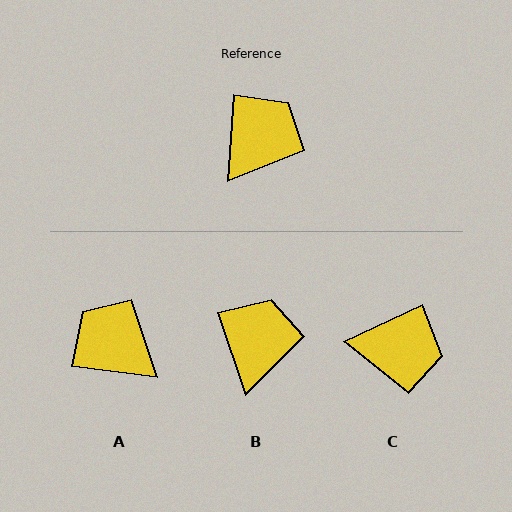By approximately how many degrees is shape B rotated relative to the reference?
Approximately 23 degrees counter-clockwise.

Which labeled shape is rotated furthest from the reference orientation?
A, about 87 degrees away.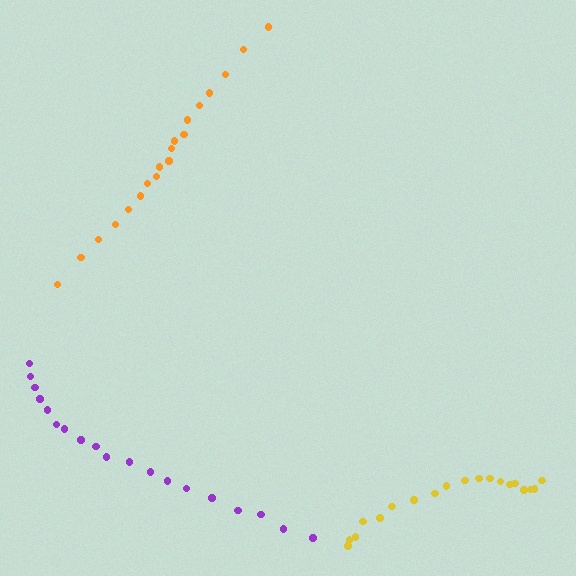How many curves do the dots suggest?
There are 3 distinct paths.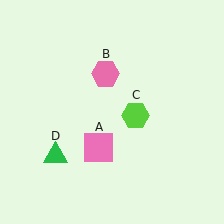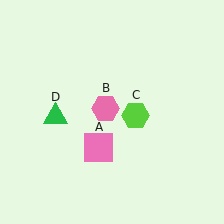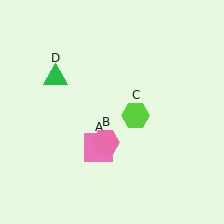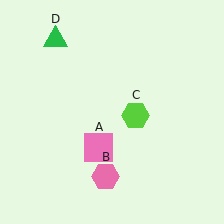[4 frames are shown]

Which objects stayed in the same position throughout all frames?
Pink square (object A) and lime hexagon (object C) remained stationary.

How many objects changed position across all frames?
2 objects changed position: pink hexagon (object B), green triangle (object D).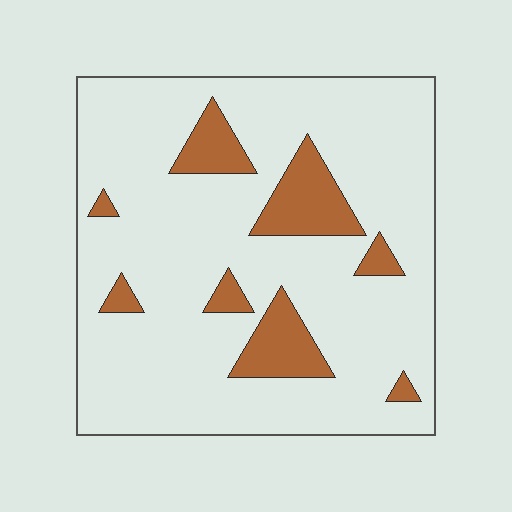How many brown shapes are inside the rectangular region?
8.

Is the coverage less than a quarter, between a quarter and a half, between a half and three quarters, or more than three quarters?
Less than a quarter.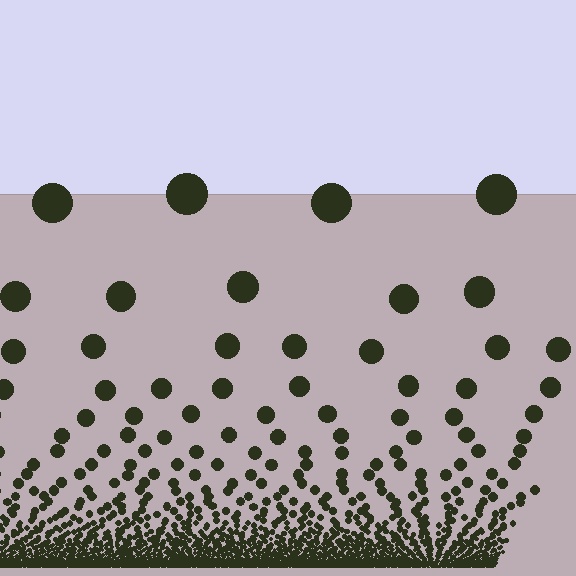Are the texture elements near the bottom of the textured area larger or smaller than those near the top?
Smaller. The gradient is inverted — elements near the bottom are smaller and denser.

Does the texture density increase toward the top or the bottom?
Density increases toward the bottom.